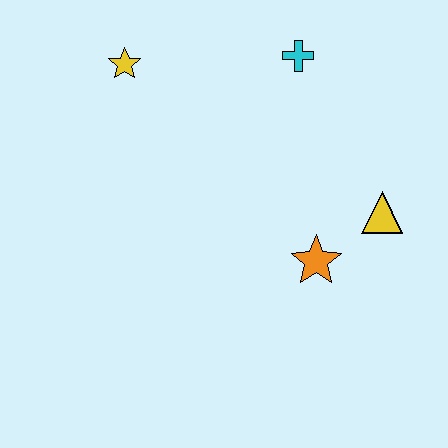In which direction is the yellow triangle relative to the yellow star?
The yellow triangle is to the right of the yellow star.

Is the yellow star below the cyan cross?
Yes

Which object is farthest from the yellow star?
The yellow triangle is farthest from the yellow star.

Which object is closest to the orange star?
The yellow triangle is closest to the orange star.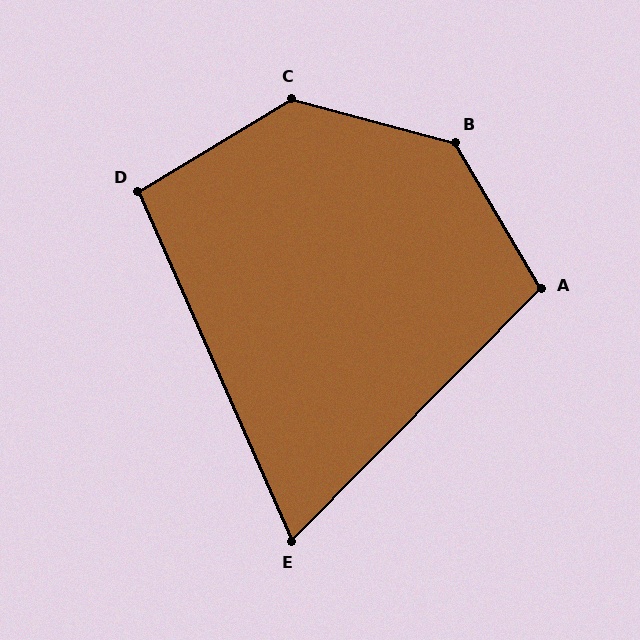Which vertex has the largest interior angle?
B, at approximately 135 degrees.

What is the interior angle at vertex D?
Approximately 97 degrees (obtuse).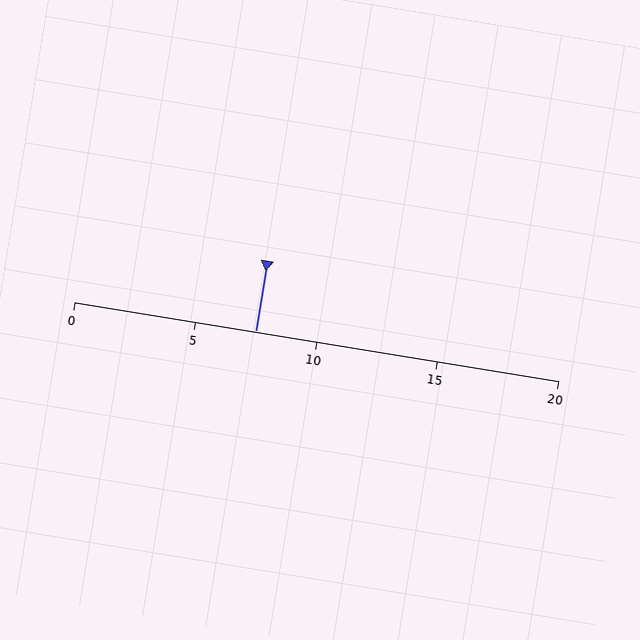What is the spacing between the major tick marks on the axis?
The major ticks are spaced 5 apart.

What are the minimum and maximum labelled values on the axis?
The axis runs from 0 to 20.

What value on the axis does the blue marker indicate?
The marker indicates approximately 7.5.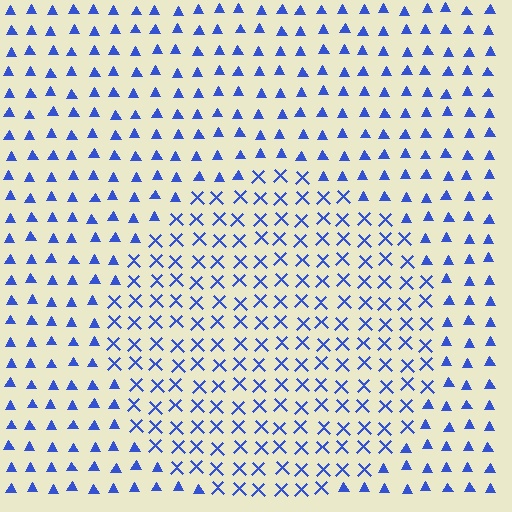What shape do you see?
I see a circle.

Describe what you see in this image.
The image is filled with small blue elements arranged in a uniform grid. A circle-shaped region contains X marks, while the surrounding area contains triangles. The boundary is defined purely by the change in element shape.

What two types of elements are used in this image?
The image uses X marks inside the circle region and triangles outside it.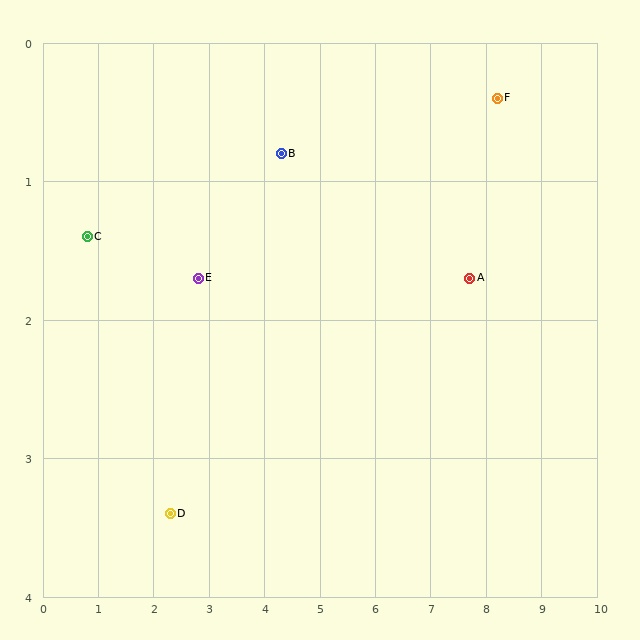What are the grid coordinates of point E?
Point E is at approximately (2.8, 1.7).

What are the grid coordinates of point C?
Point C is at approximately (0.8, 1.4).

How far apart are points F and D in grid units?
Points F and D are about 6.6 grid units apart.